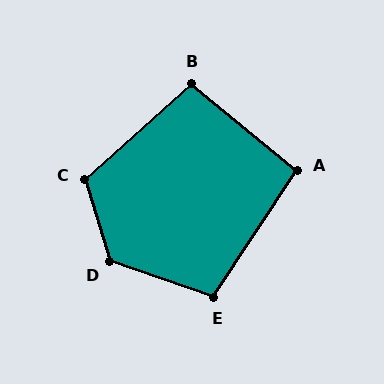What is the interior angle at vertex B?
Approximately 99 degrees (obtuse).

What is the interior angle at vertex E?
Approximately 104 degrees (obtuse).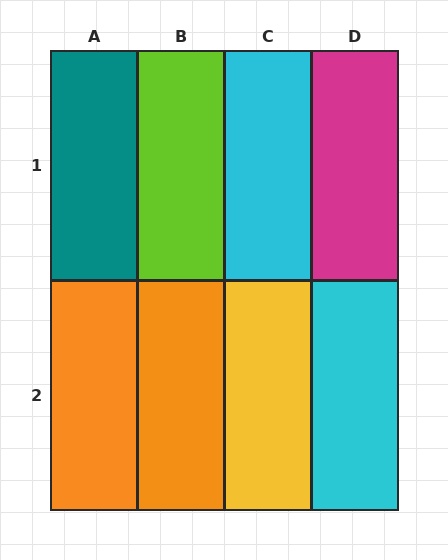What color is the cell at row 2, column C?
Yellow.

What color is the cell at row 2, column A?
Orange.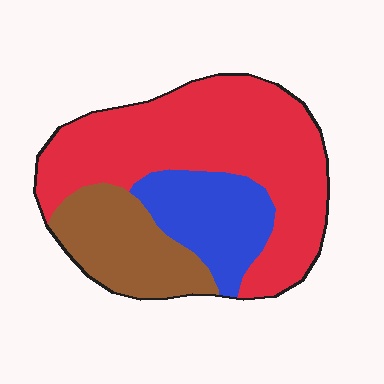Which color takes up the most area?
Red, at roughly 55%.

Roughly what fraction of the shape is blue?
Blue covers 20% of the shape.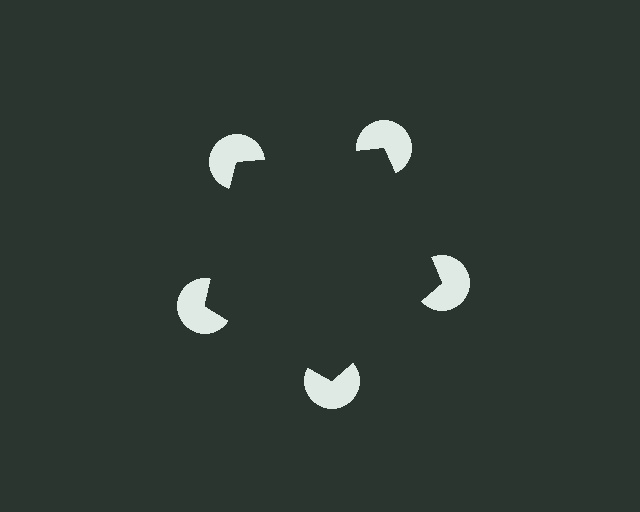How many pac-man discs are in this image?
There are 5 — one at each vertex of the illusory pentagon.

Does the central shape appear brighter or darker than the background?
It typically appears slightly darker than the background, even though no actual brightness change is drawn.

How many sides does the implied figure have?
5 sides.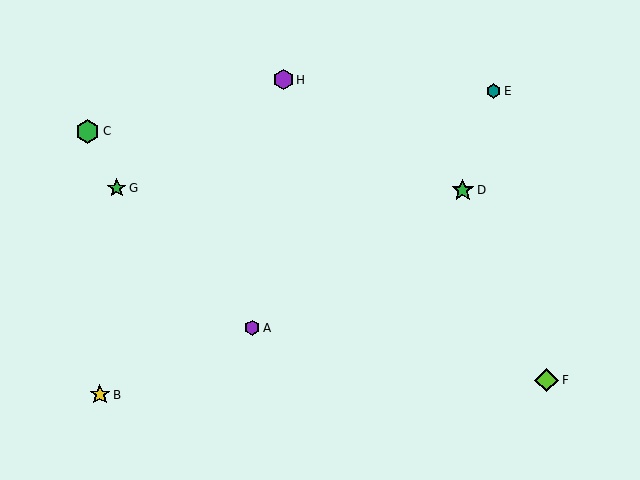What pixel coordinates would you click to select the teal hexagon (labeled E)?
Click at (493, 91) to select the teal hexagon E.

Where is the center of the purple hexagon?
The center of the purple hexagon is at (284, 80).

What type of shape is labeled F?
Shape F is a lime diamond.